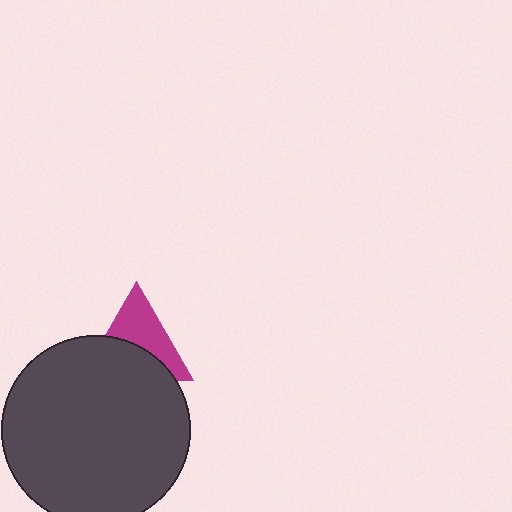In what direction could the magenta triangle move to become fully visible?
The magenta triangle could move up. That would shift it out from behind the dark gray circle entirely.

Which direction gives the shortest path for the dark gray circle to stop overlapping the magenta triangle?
Moving down gives the shortest separation.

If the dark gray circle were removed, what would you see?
You would see the complete magenta triangle.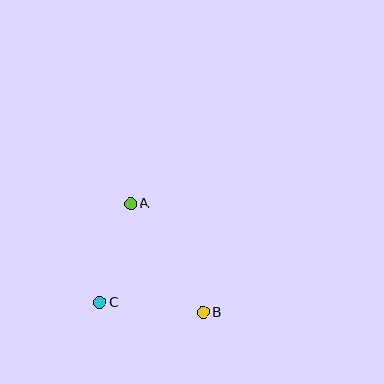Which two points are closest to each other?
Points A and C are closest to each other.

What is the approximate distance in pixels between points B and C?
The distance between B and C is approximately 103 pixels.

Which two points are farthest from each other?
Points A and B are farthest from each other.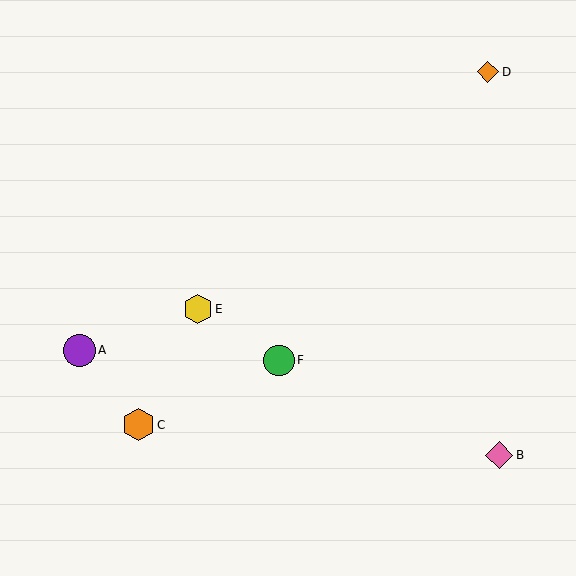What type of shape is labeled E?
Shape E is a yellow hexagon.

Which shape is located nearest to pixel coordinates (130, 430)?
The orange hexagon (labeled C) at (138, 425) is nearest to that location.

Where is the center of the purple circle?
The center of the purple circle is at (80, 351).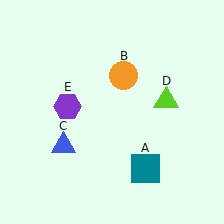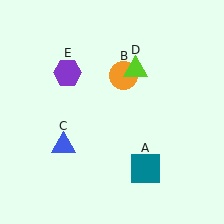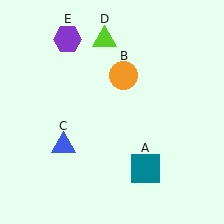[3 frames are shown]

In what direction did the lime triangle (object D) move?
The lime triangle (object D) moved up and to the left.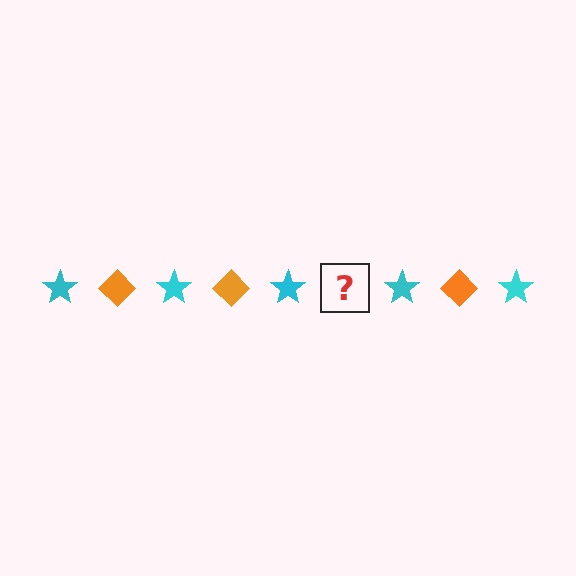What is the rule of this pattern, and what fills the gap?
The rule is that the pattern alternates between cyan star and orange diamond. The gap should be filled with an orange diamond.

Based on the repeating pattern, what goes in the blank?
The blank should be an orange diamond.